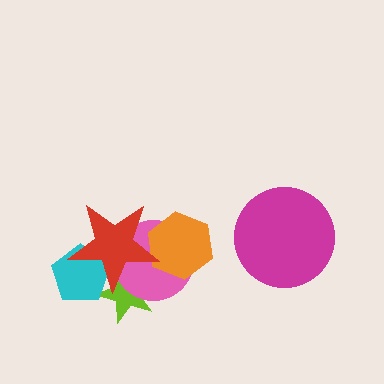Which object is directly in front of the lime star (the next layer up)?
The cyan pentagon is directly in front of the lime star.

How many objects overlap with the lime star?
3 objects overlap with the lime star.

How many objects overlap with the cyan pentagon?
2 objects overlap with the cyan pentagon.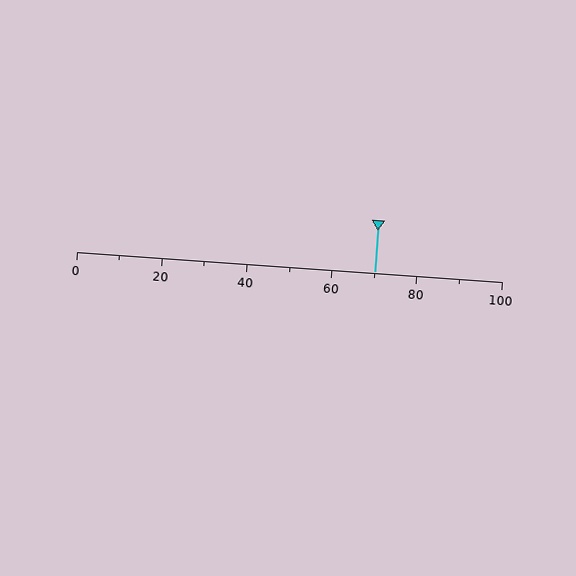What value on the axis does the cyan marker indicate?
The marker indicates approximately 70.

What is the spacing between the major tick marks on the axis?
The major ticks are spaced 20 apart.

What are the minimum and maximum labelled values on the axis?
The axis runs from 0 to 100.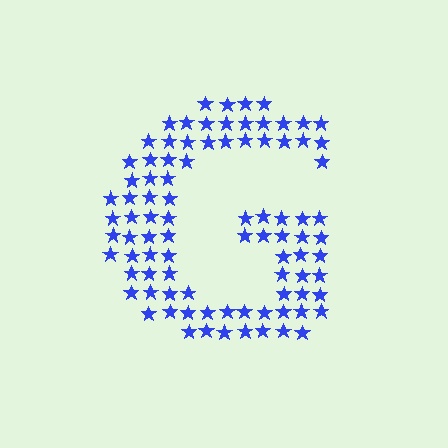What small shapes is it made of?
It is made of small stars.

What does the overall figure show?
The overall figure shows the letter G.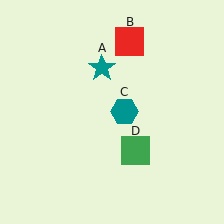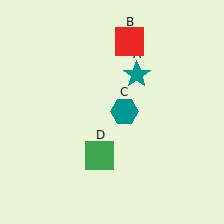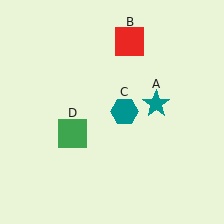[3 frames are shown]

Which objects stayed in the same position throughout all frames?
Red square (object B) and teal hexagon (object C) remained stationary.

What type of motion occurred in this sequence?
The teal star (object A), green square (object D) rotated clockwise around the center of the scene.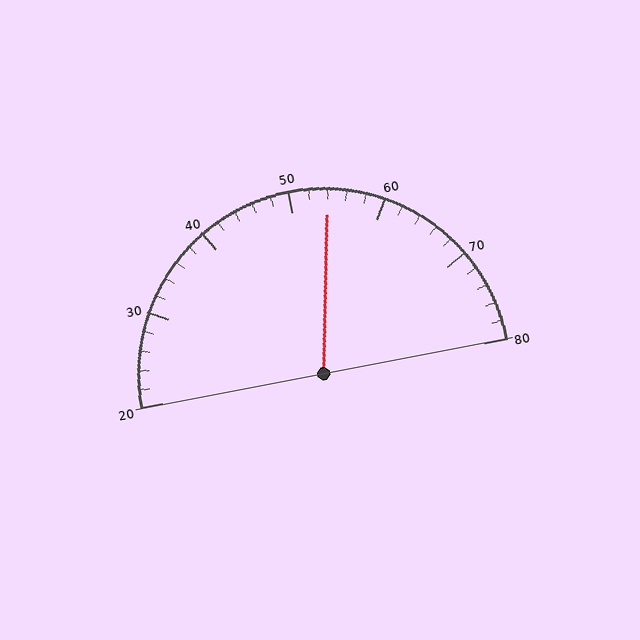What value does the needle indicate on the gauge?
The needle indicates approximately 54.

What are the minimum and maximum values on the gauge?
The gauge ranges from 20 to 80.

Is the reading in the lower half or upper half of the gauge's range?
The reading is in the upper half of the range (20 to 80).